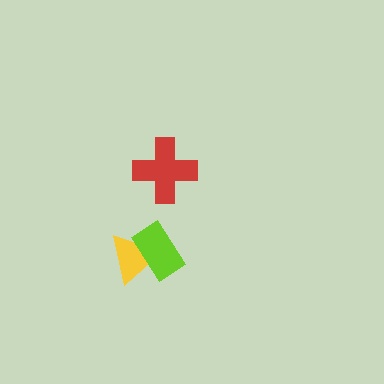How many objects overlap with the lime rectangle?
1 object overlaps with the lime rectangle.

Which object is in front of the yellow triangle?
The lime rectangle is in front of the yellow triangle.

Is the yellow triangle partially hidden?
Yes, it is partially covered by another shape.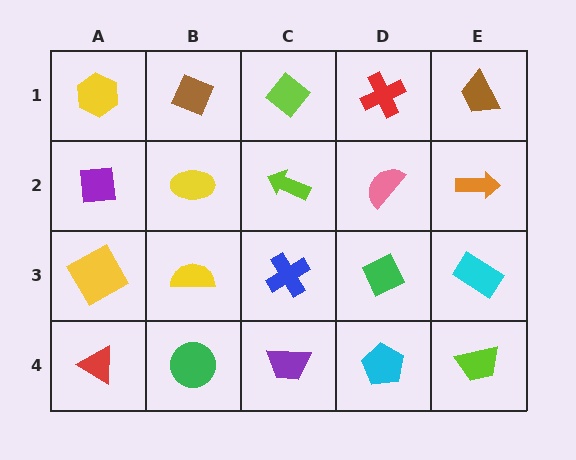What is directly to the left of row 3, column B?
A yellow square.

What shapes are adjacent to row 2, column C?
A lime diamond (row 1, column C), a blue cross (row 3, column C), a yellow ellipse (row 2, column B), a pink semicircle (row 2, column D).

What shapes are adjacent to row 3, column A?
A purple square (row 2, column A), a red triangle (row 4, column A), a yellow semicircle (row 3, column B).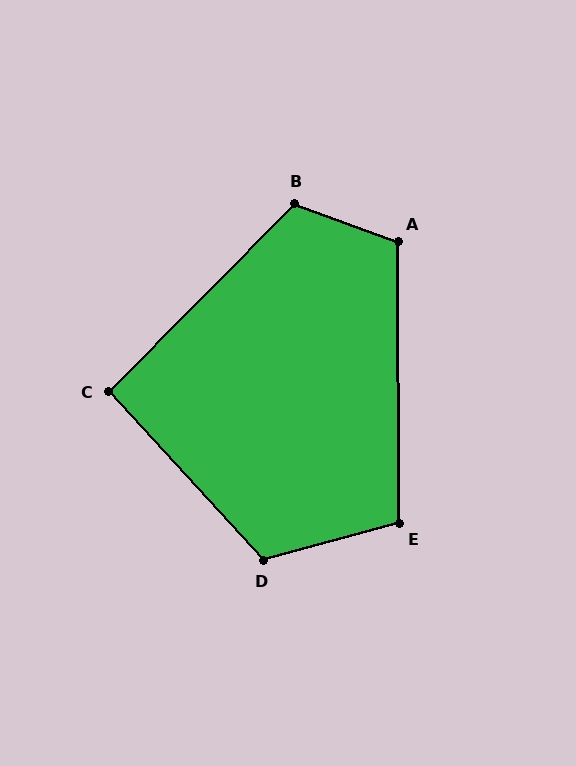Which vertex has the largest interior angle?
D, at approximately 117 degrees.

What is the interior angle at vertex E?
Approximately 105 degrees (obtuse).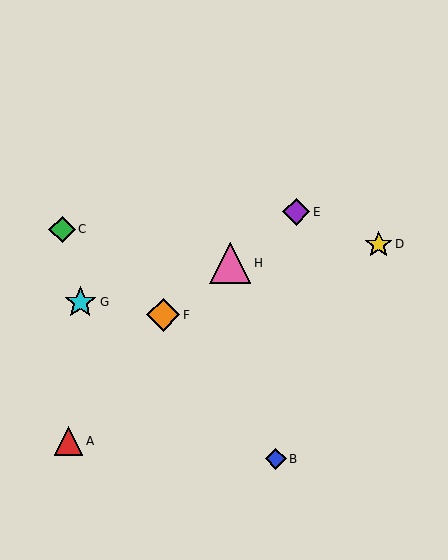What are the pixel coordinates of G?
Object G is at (80, 302).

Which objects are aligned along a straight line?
Objects E, F, H are aligned along a straight line.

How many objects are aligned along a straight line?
3 objects (E, F, H) are aligned along a straight line.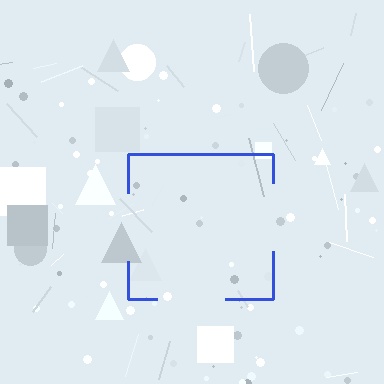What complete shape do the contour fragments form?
The contour fragments form a square.